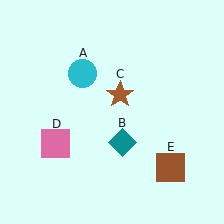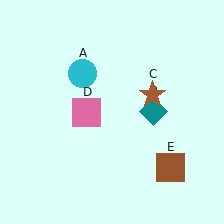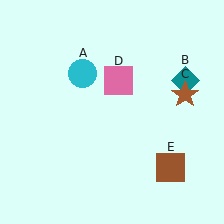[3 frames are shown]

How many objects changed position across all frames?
3 objects changed position: teal diamond (object B), brown star (object C), pink square (object D).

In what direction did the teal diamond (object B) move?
The teal diamond (object B) moved up and to the right.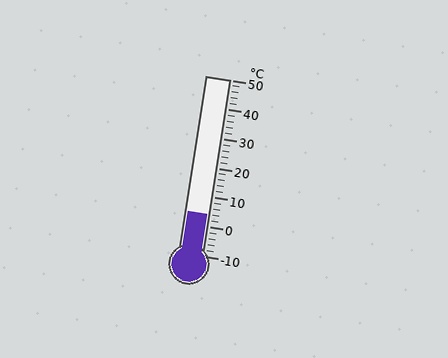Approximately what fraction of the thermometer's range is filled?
The thermometer is filled to approximately 25% of its range.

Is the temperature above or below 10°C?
The temperature is below 10°C.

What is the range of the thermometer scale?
The thermometer scale ranges from -10°C to 50°C.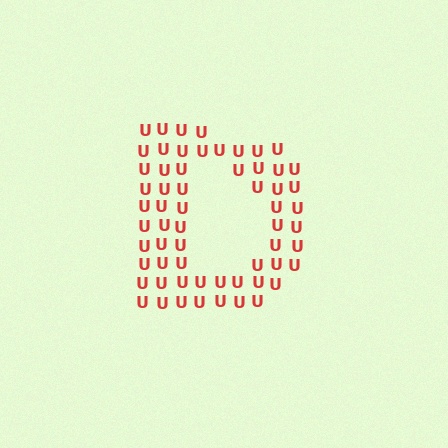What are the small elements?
The small elements are letter U's.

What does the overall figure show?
The overall figure shows the letter D.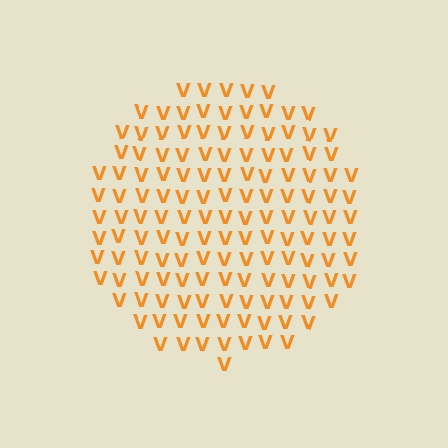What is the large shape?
The large shape is a circle.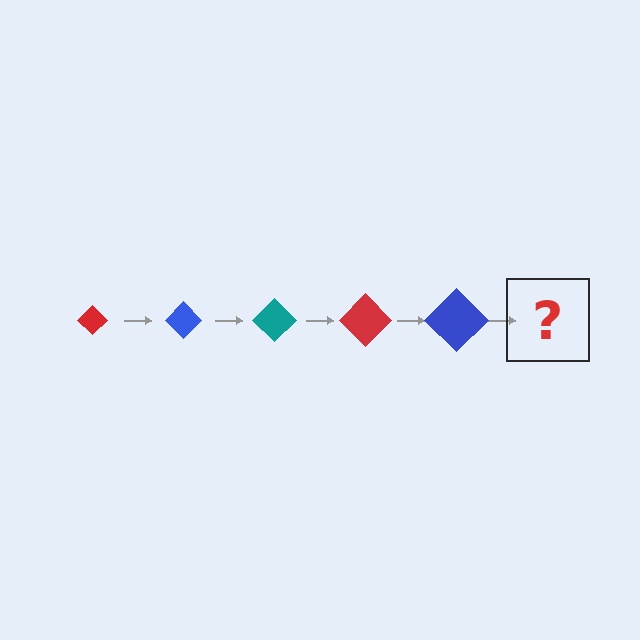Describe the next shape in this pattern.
It should be a teal diamond, larger than the previous one.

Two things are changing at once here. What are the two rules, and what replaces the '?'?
The two rules are that the diamond grows larger each step and the color cycles through red, blue, and teal. The '?' should be a teal diamond, larger than the previous one.